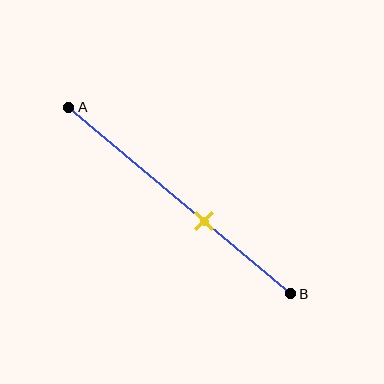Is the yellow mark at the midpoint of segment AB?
No, the mark is at about 60% from A, not at the 50% midpoint.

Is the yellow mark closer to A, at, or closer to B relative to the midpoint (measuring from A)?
The yellow mark is closer to point B than the midpoint of segment AB.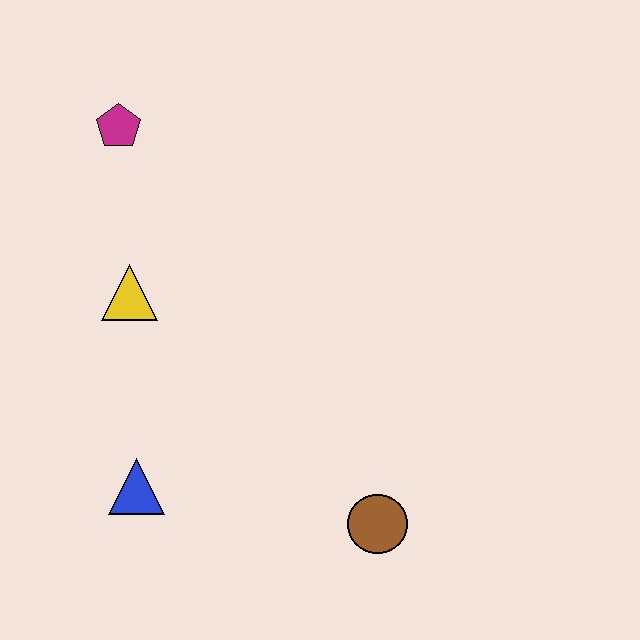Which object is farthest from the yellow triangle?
The brown circle is farthest from the yellow triangle.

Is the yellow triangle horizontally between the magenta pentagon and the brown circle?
Yes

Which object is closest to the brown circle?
The blue triangle is closest to the brown circle.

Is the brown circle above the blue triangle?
No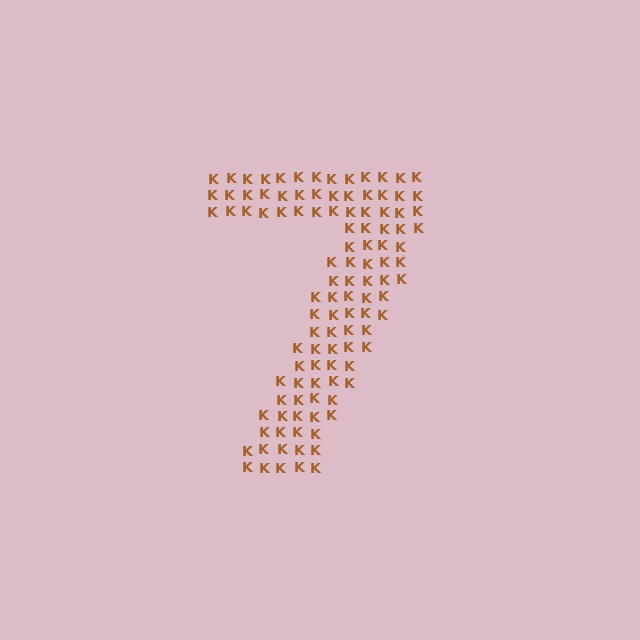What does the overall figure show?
The overall figure shows the digit 7.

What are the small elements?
The small elements are letter K's.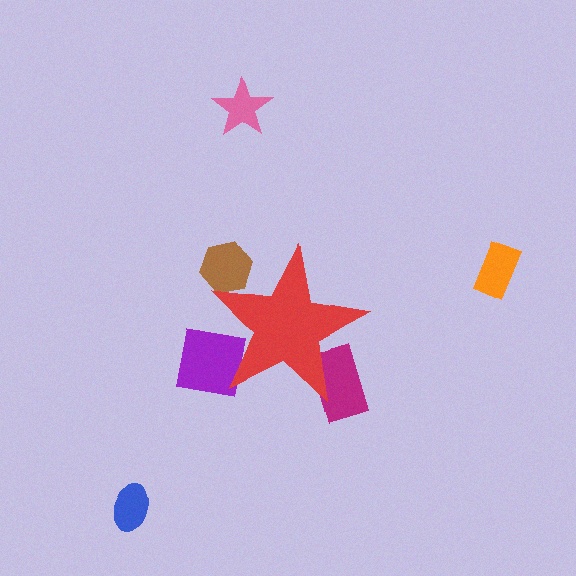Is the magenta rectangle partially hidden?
Yes, the magenta rectangle is partially hidden behind the red star.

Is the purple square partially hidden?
Yes, the purple square is partially hidden behind the red star.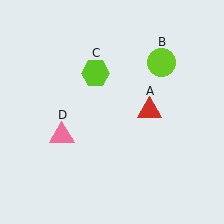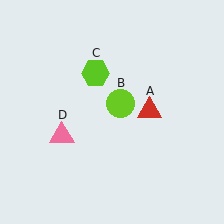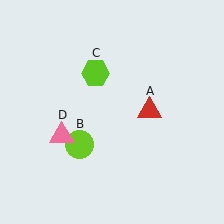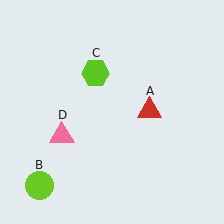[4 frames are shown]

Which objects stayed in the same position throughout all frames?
Red triangle (object A) and lime hexagon (object C) and pink triangle (object D) remained stationary.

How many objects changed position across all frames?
1 object changed position: lime circle (object B).